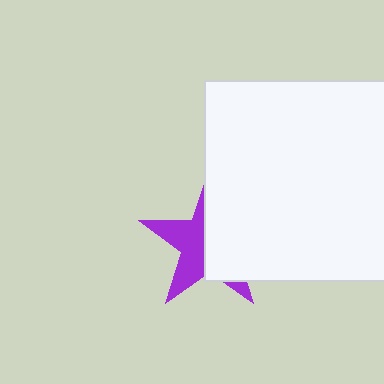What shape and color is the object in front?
The object in front is a white square.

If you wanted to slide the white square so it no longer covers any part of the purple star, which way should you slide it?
Slide it right — that is the most direct way to separate the two shapes.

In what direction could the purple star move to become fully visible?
The purple star could move left. That would shift it out from behind the white square entirely.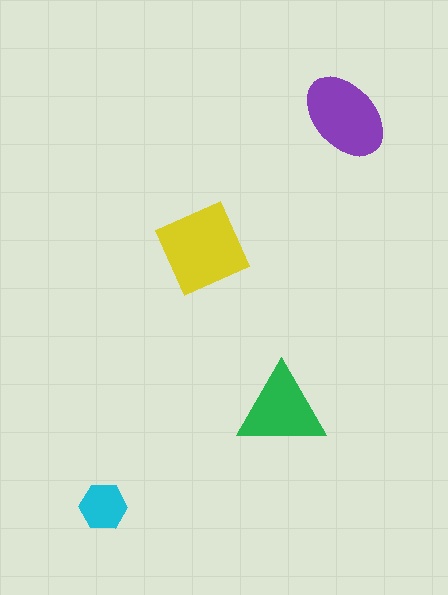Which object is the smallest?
The cyan hexagon.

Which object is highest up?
The purple ellipse is topmost.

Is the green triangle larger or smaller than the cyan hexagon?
Larger.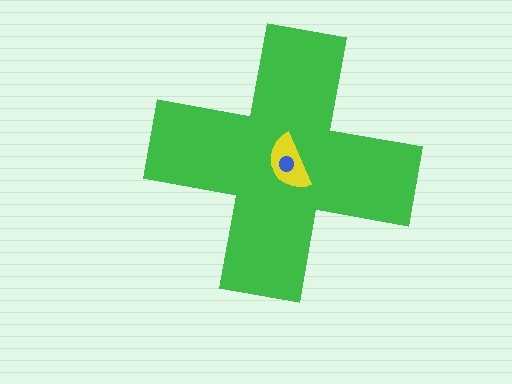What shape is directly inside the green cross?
The yellow semicircle.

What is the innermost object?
The blue circle.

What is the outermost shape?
The green cross.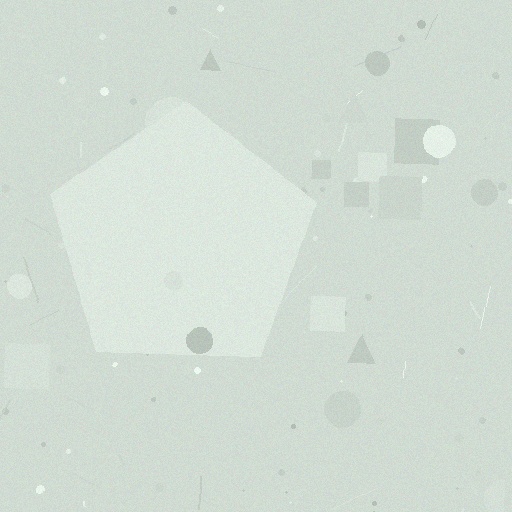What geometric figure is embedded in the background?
A pentagon is embedded in the background.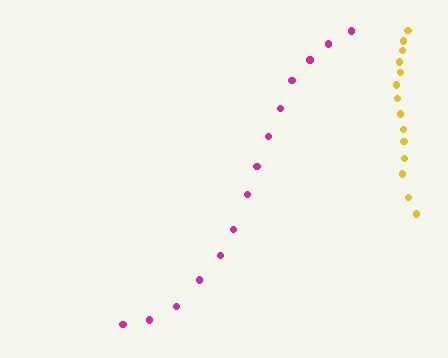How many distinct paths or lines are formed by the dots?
There are 2 distinct paths.